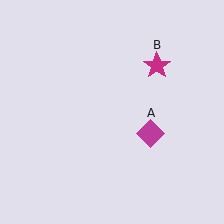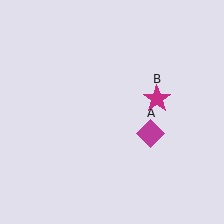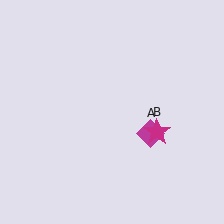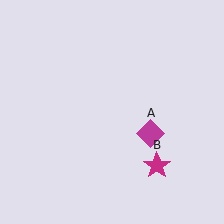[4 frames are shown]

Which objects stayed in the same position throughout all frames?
Magenta diamond (object A) remained stationary.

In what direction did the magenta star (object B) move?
The magenta star (object B) moved down.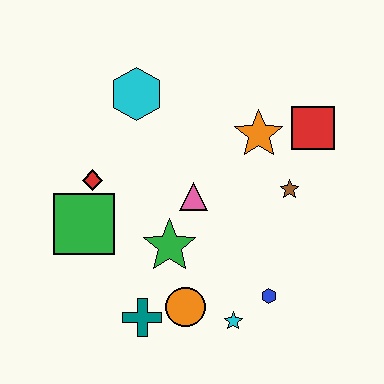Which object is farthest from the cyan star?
The cyan hexagon is farthest from the cyan star.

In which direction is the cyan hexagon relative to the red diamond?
The cyan hexagon is above the red diamond.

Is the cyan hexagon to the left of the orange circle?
Yes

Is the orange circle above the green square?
No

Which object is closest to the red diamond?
The green square is closest to the red diamond.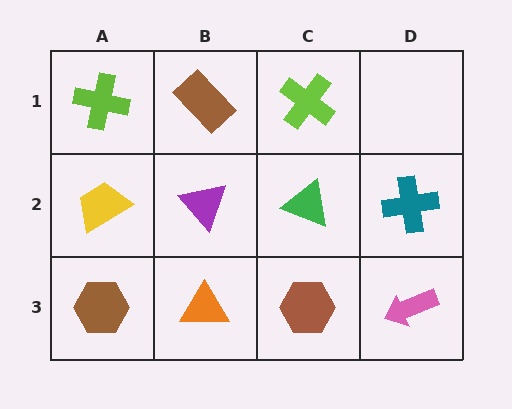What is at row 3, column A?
A brown hexagon.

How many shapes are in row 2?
4 shapes.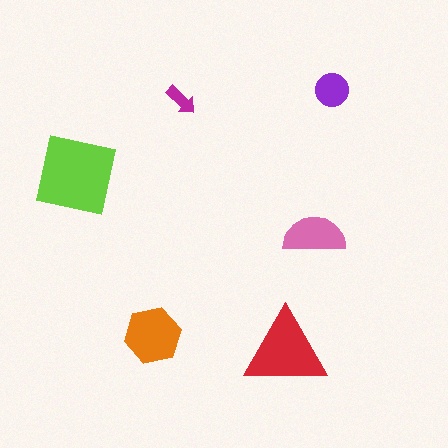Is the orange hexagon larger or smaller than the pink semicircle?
Larger.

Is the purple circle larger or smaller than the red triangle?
Smaller.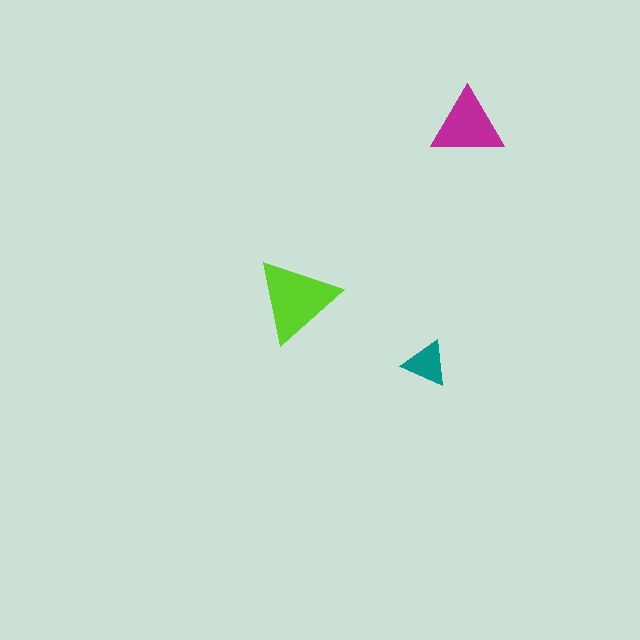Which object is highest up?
The magenta triangle is topmost.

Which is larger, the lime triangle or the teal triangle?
The lime one.